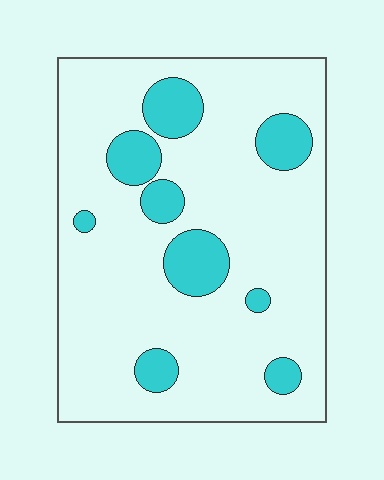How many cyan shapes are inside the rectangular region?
9.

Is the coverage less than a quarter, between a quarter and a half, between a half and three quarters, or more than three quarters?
Less than a quarter.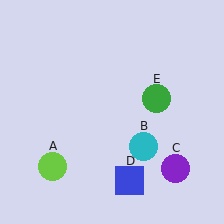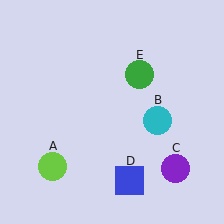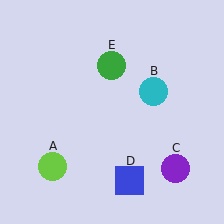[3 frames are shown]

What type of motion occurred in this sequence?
The cyan circle (object B), green circle (object E) rotated counterclockwise around the center of the scene.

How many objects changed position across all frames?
2 objects changed position: cyan circle (object B), green circle (object E).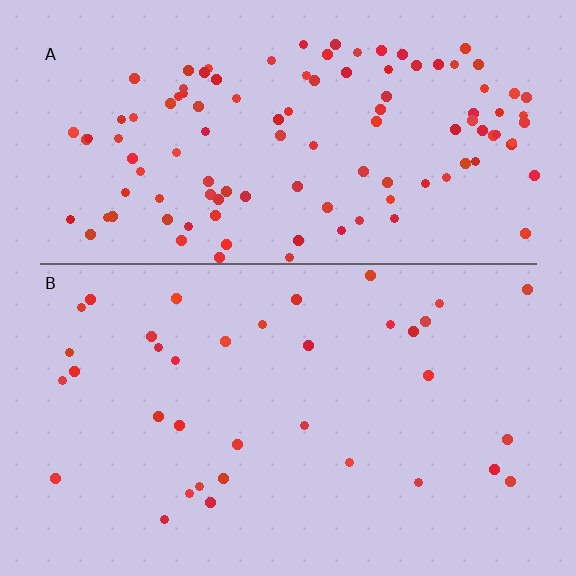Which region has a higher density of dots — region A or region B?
A (the top).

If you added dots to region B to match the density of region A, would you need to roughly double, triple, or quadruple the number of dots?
Approximately triple.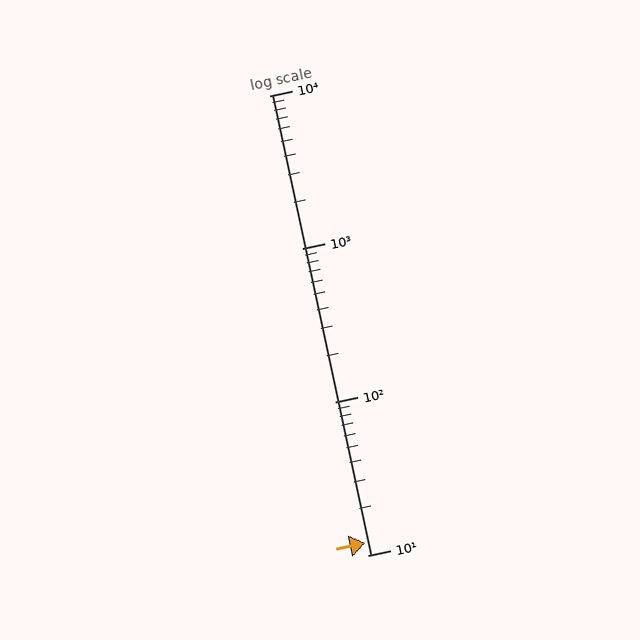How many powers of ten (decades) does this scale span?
The scale spans 3 decades, from 10 to 10000.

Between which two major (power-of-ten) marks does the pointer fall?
The pointer is between 10 and 100.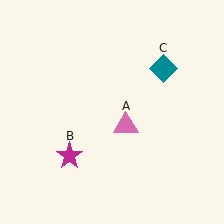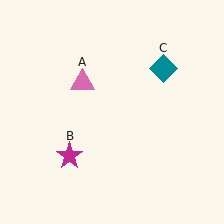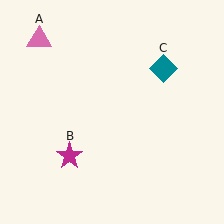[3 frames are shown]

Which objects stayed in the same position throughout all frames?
Magenta star (object B) and teal diamond (object C) remained stationary.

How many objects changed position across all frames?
1 object changed position: pink triangle (object A).